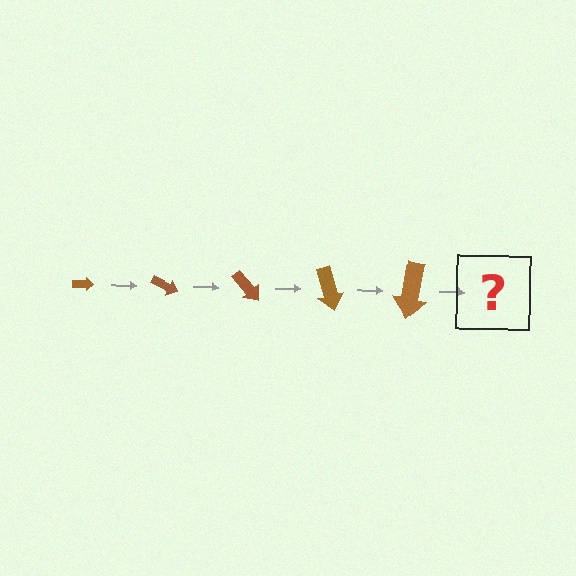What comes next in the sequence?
The next element should be an arrow, larger than the previous one and rotated 125 degrees from the start.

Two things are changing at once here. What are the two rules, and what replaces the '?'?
The two rules are that the arrow grows larger each step and it rotates 25 degrees each step. The '?' should be an arrow, larger than the previous one and rotated 125 degrees from the start.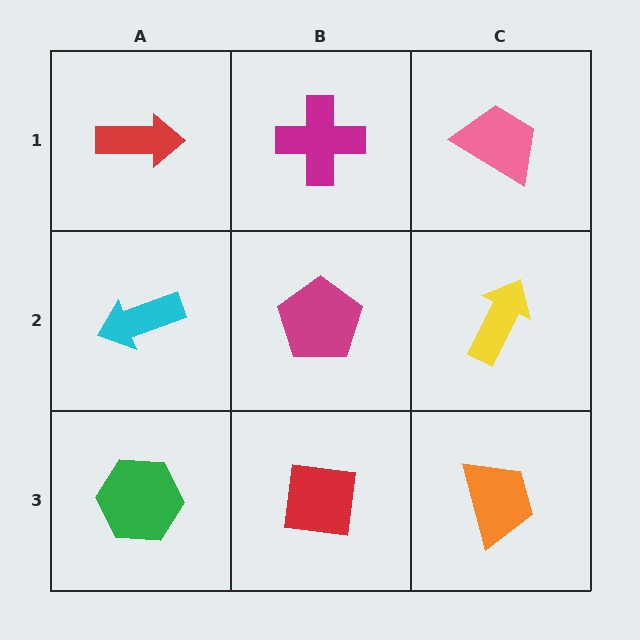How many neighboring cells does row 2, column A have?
3.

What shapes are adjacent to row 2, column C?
A pink trapezoid (row 1, column C), an orange trapezoid (row 3, column C), a magenta pentagon (row 2, column B).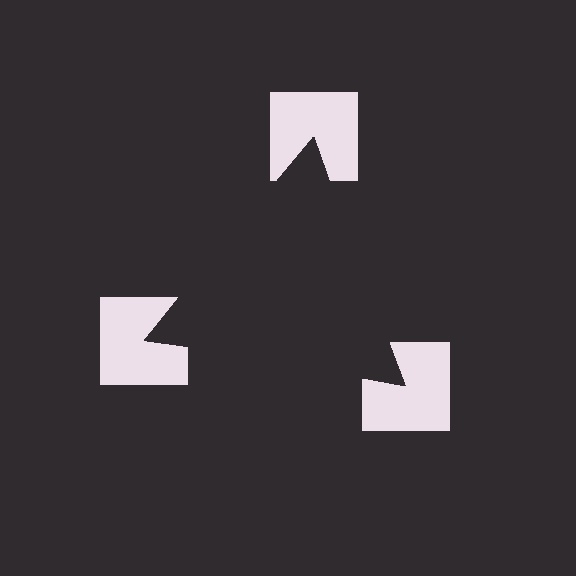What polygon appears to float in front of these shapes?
An illusory triangle — its edges are inferred from the aligned wedge cuts in the notched squares, not physically drawn.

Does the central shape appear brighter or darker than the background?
It typically appears slightly darker than the background, even though no actual brightness change is drawn.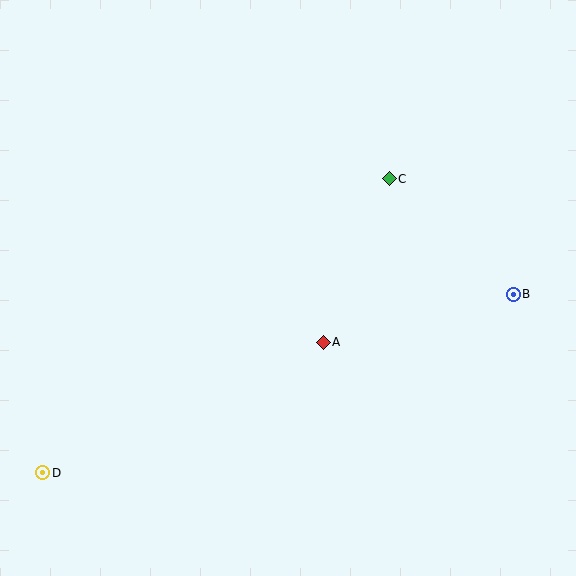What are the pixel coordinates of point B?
Point B is at (513, 294).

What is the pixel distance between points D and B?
The distance between D and B is 504 pixels.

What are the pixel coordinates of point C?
Point C is at (389, 179).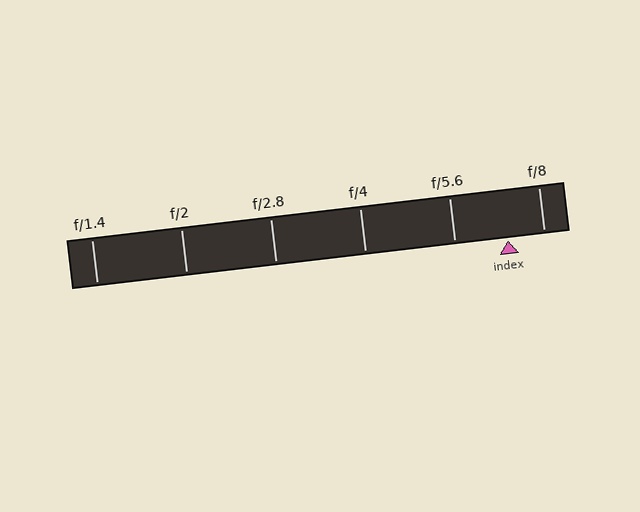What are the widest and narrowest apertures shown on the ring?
The widest aperture shown is f/1.4 and the narrowest is f/8.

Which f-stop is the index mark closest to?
The index mark is closest to f/8.